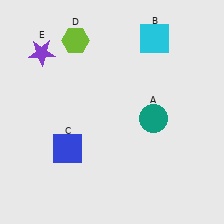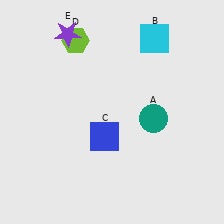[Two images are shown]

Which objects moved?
The objects that moved are: the blue square (C), the purple star (E).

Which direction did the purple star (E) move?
The purple star (E) moved right.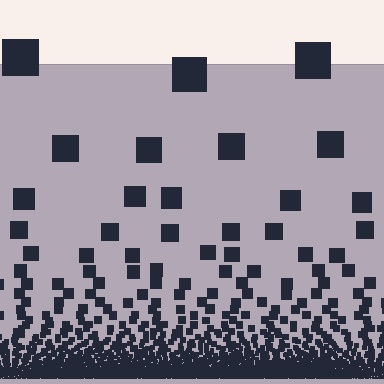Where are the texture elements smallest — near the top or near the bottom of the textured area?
Near the bottom.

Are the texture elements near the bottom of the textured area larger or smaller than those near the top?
Smaller. The gradient is inverted — elements near the bottom are smaller and denser.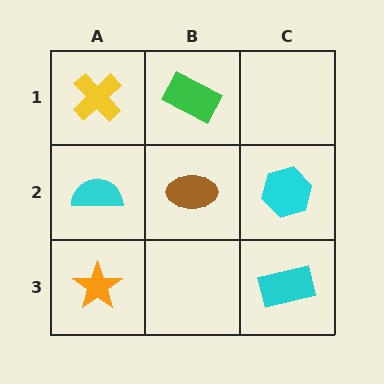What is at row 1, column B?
A green rectangle.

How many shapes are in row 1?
2 shapes.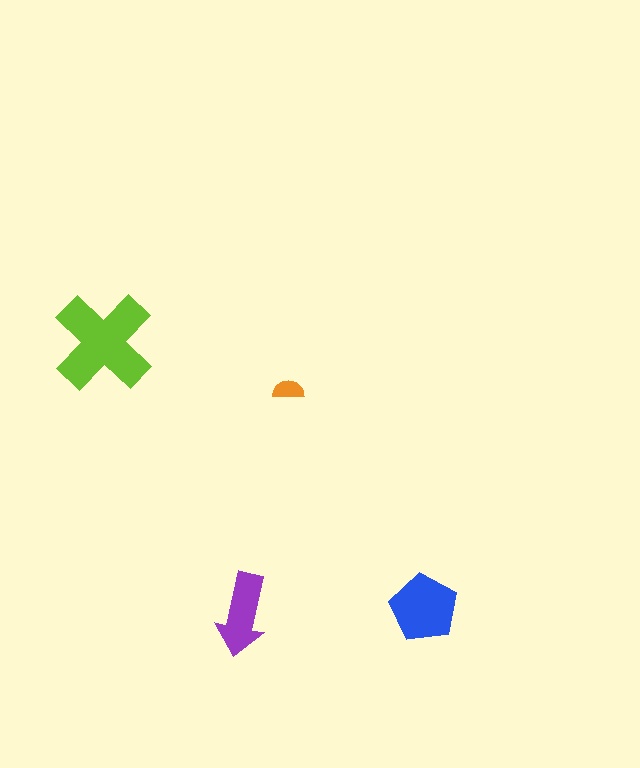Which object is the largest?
The lime cross.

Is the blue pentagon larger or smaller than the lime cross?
Smaller.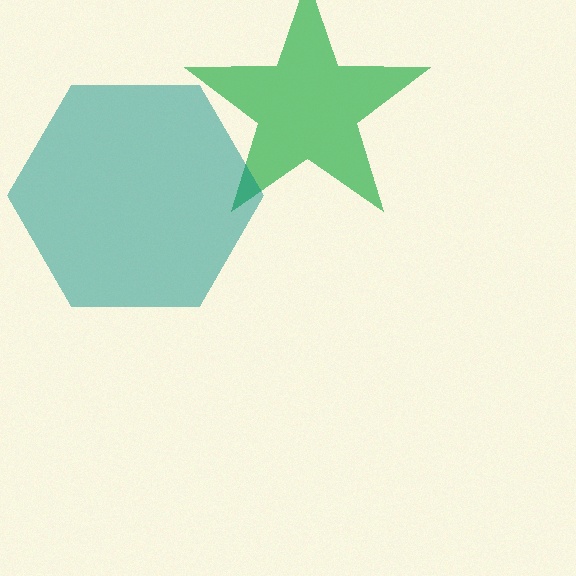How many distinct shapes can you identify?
There are 2 distinct shapes: a green star, a teal hexagon.